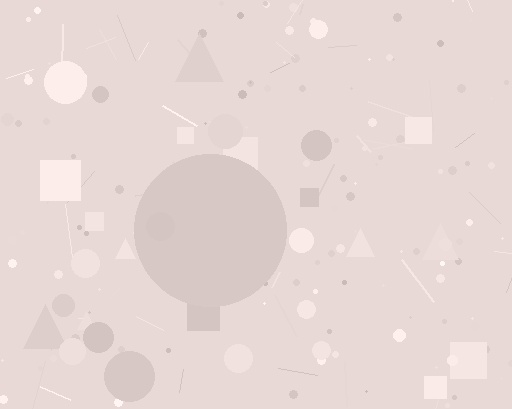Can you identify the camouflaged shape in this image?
The camouflaged shape is a circle.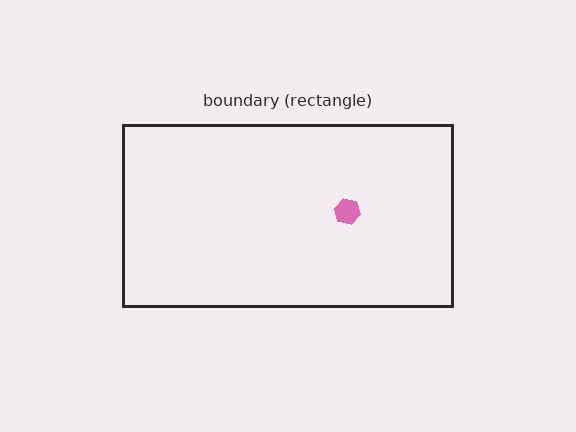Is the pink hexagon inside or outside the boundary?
Inside.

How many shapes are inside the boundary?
1 inside, 0 outside.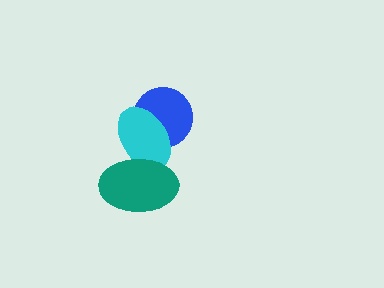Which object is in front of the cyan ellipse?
The teal ellipse is in front of the cyan ellipse.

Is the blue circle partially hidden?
Yes, it is partially covered by another shape.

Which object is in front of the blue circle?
The cyan ellipse is in front of the blue circle.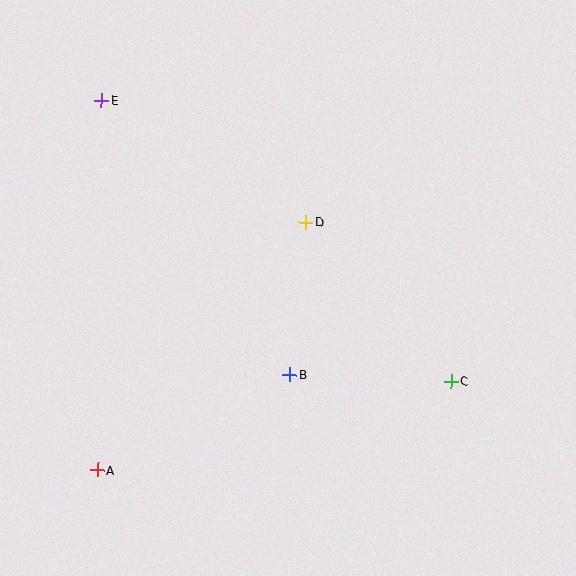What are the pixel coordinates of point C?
Point C is at (451, 381).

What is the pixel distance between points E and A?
The distance between E and A is 370 pixels.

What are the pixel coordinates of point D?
Point D is at (306, 222).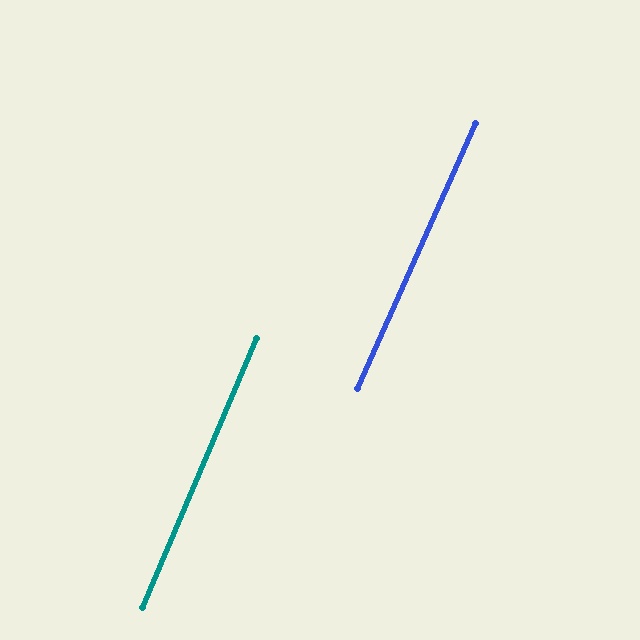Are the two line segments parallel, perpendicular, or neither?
Parallel — their directions differ by only 1.1°.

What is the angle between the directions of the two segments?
Approximately 1 degree.